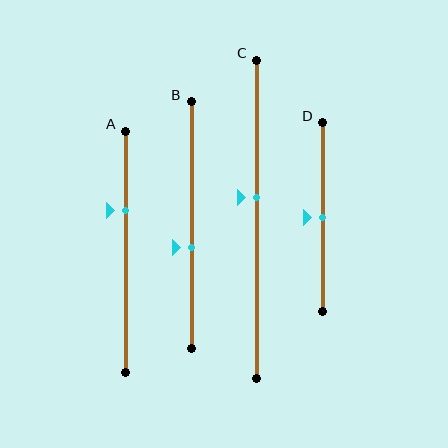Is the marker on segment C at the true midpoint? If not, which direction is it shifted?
No, the marker on segment C is shifted upward by about 7% of the segment length.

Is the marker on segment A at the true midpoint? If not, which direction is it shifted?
No, the marker on segment A is shifted upward by about 17% of the segment length.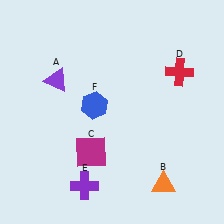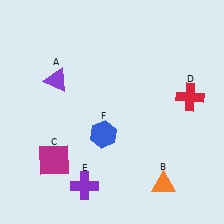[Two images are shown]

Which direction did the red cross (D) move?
The red cross (D) moved down.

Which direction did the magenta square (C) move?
The magenta square (C) moved left.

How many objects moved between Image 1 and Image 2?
3 objects moved between the two images.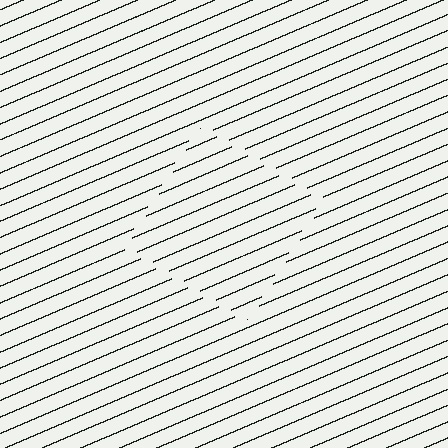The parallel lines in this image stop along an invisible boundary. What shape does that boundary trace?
An illusory square. The interior of the shape contains the same grating, shifted by half a period — the contour is defined by the phase discontinuity where line-ends from the inner and outer gratings abut.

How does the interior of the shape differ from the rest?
The interior of the shape contains the same grating, shifted by half a period — the contour is defined by the phase discontinuity where line-ends from the inner and outer gratings abut.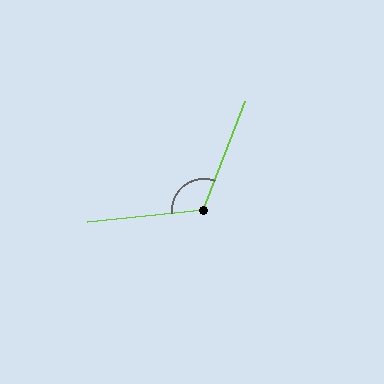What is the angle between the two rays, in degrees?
Approximately 116 degrees.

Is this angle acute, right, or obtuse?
It is obtuse.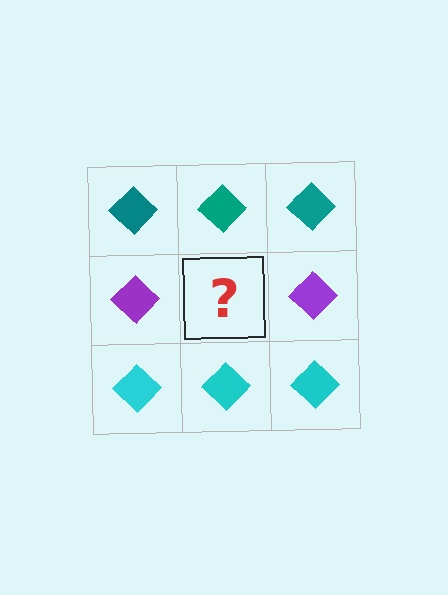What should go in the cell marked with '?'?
The missing cell should contain a purple diamond.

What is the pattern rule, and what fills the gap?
The rule is that each row has a consistent color. The gap should be filled with a purple diamond.